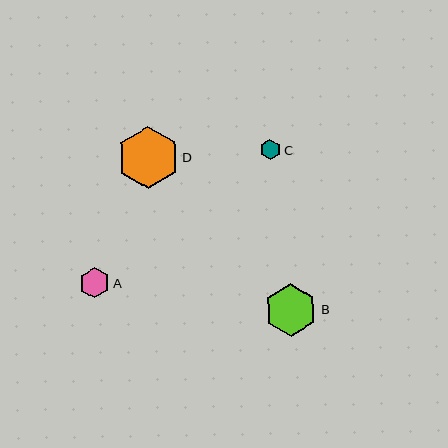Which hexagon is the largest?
Hexagon D is the largest with a size of approximately 62 pixels.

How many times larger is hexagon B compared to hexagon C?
Hexagon B is approximately 2.6 times the size of hexagon C.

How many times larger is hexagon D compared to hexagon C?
Hexagon D is approximately 3.1 times the size of hexagon C.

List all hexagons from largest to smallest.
From largest to smallest: D, B, A, C.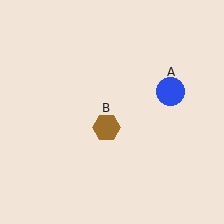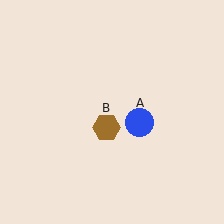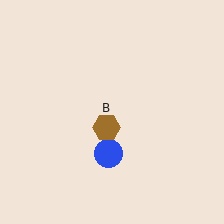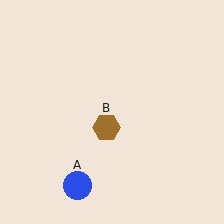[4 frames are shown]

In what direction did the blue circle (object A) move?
The blue circle (object A) moved down and to the left.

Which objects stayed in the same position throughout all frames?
Brown hexagon (object B) remained stationary.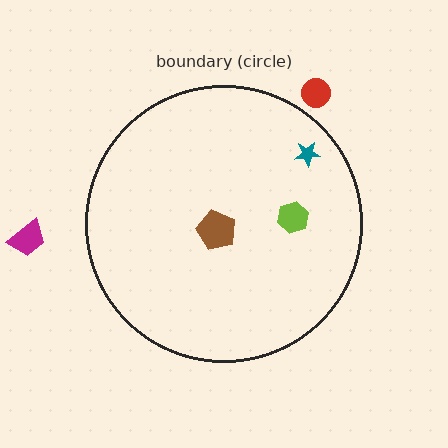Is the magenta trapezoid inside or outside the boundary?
Outside.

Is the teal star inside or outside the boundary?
Inside.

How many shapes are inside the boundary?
3 inside, 2 outside.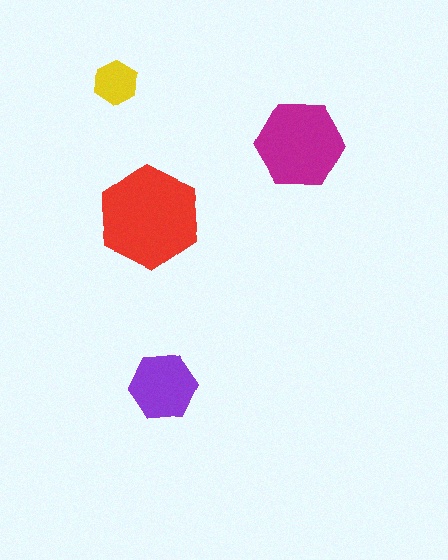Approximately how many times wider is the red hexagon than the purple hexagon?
About 1.5 times wider.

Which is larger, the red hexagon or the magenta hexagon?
The red one.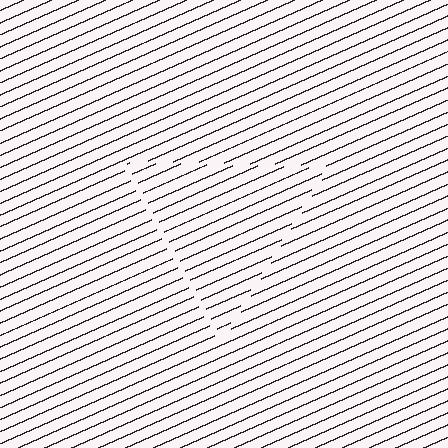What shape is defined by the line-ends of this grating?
An illusory triangle. The interior of the shape contains the same grating, shifted by half a period — the contour is defined by the phase discontinuity where line-ends from the inner and outer gratings abut.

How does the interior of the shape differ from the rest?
The interior of the shape contains the same grating, shifted by half a period — the contour is defined by the phase discontinuity where line-ends from the inner and outer gratings abut.